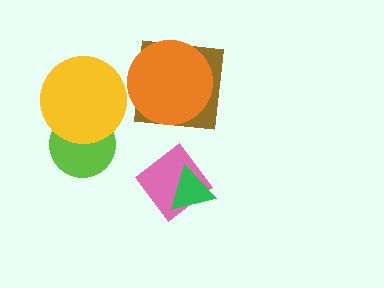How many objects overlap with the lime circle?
1 object overlaps with the lime circle.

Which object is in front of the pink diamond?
The green triangle is in front of the pink diamond.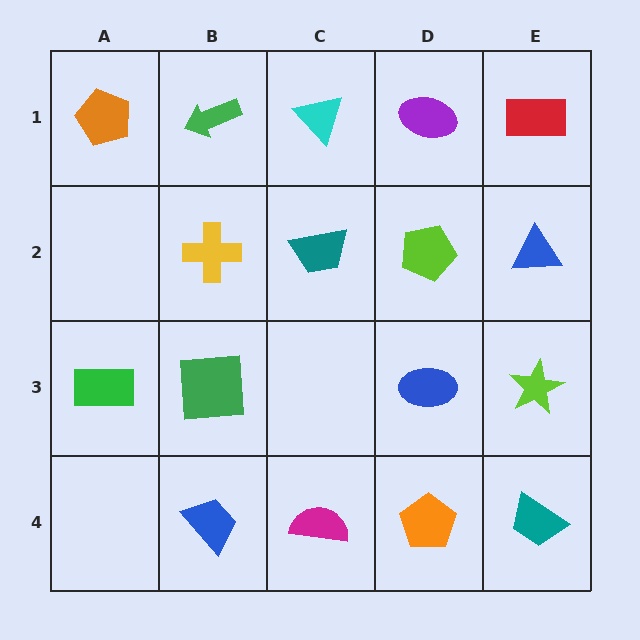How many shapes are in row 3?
4 shapes.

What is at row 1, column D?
A purple ellipse.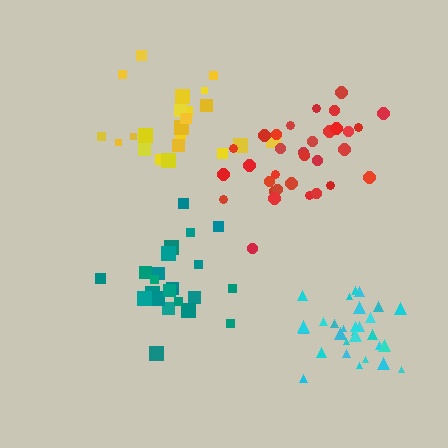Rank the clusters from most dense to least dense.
cyan, red, yellow, teal.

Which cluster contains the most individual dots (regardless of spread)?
Red (32).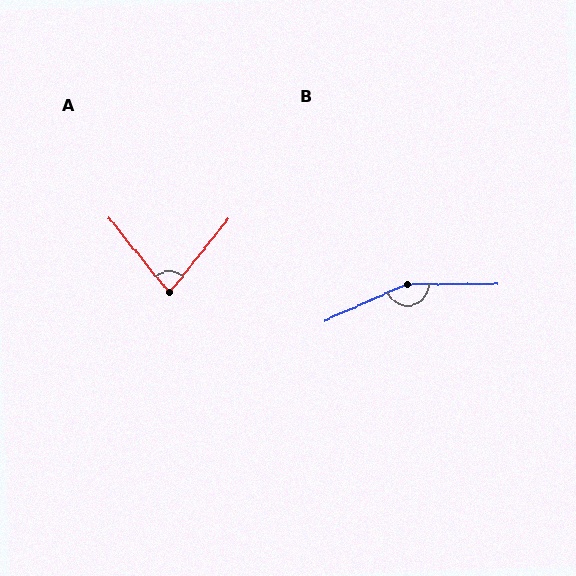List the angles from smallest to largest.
A (78°), B (156°).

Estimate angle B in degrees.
Approximately 156 degrees.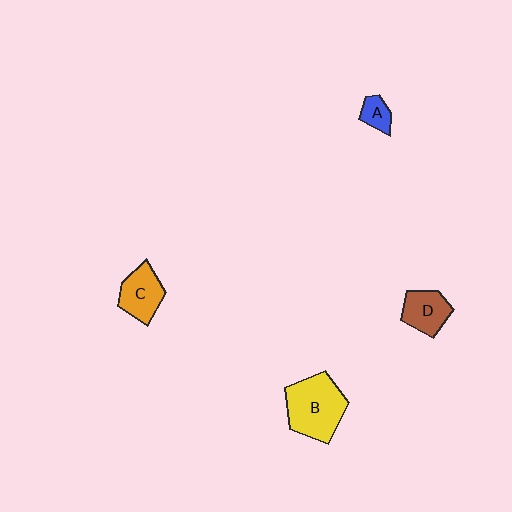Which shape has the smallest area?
Shape A (blue).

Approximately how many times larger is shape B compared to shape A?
Approximately 3.5 times.